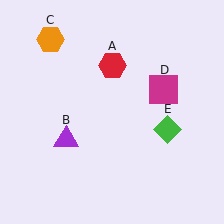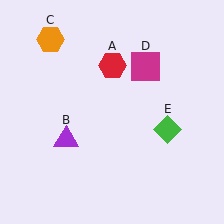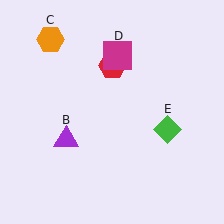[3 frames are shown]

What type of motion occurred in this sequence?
The magenta square (object D) rotated counterclockwise around the center of the scene.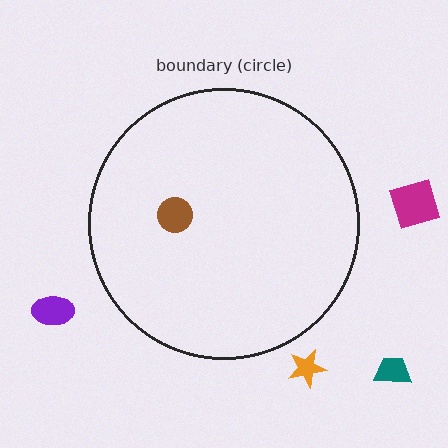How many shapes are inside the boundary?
1 inside, 4 outside.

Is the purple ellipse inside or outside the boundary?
Outside.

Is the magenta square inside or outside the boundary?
Outside.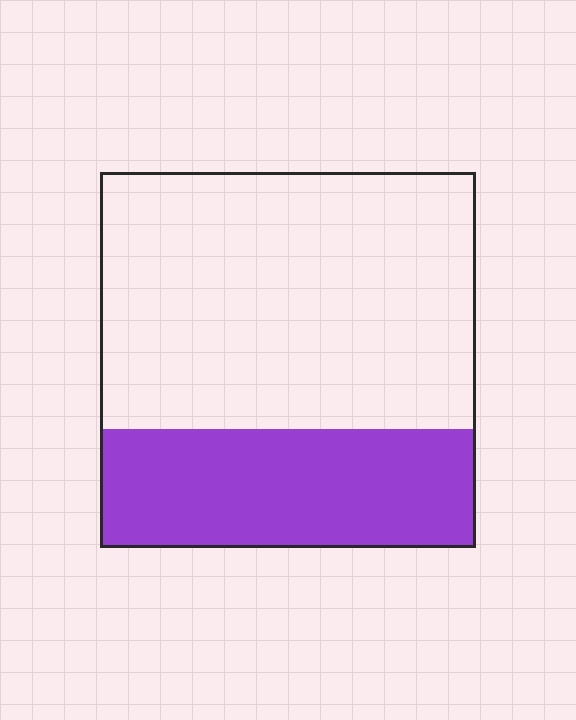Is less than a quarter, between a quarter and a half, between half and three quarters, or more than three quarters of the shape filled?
Between a quarter and a half.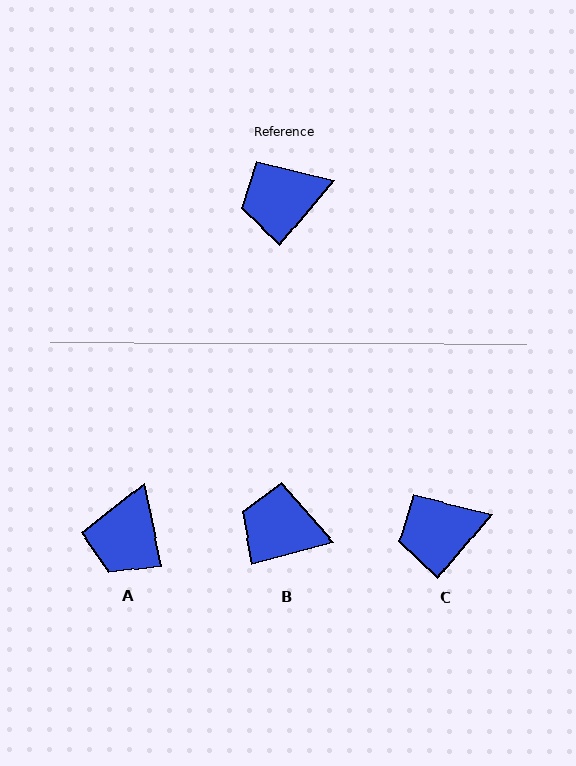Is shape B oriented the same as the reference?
No, it is off by about 35 degrees.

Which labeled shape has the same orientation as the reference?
C.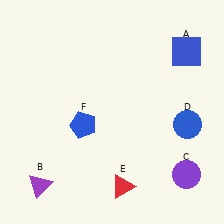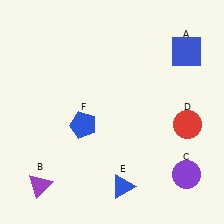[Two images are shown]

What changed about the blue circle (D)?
In Image 1, D is blue. In Image 2, it changed to red.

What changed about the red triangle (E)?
In Image 1, E is red. In Image 2, it changed to blue.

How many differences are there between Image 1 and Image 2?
There are 2 differences between the two images.